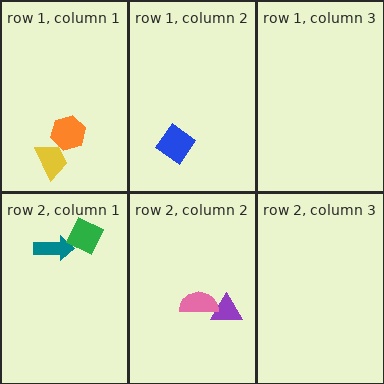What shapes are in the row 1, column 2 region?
The blue diamond.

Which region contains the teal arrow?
The row 2, column 1 region.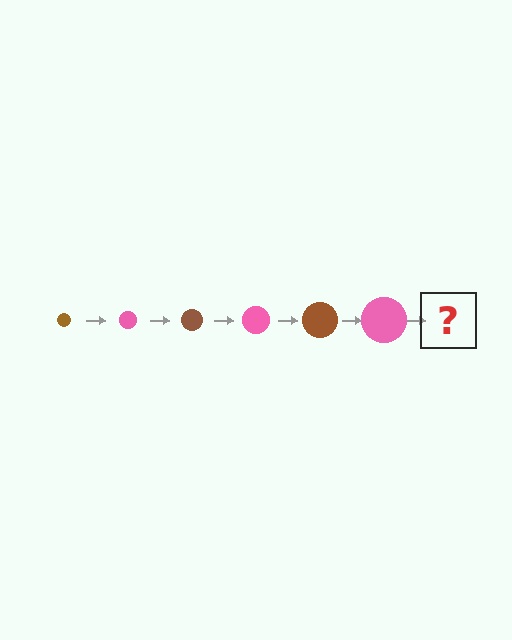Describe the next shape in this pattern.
It should be a brown circle, larger than the previous one.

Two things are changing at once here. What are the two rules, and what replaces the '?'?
The two rules are that the circle grows larger each step and the color cycles through brown and pink. The '?' should be a brown circle, larger than the previous one.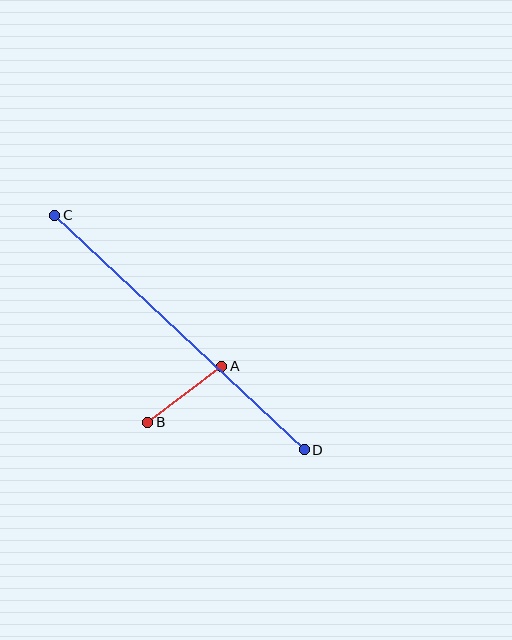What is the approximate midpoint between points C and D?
The midpoint is at approximately (180, 332) pixels.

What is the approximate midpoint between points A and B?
The midpoint is at approximately (185, 394) pixels.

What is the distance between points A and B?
The distance is approximately 93 pixels.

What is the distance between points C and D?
The distance is approximately 342 pixels.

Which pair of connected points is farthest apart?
Points C and D are farthest apart.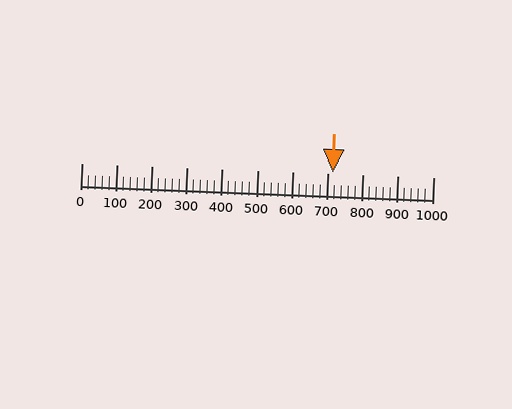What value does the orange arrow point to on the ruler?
The orange arrow points to approximately 715.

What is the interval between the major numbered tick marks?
The major tick marks are spaced 100 units apart.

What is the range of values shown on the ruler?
The ruler shows values from 0 to 1000.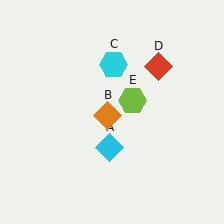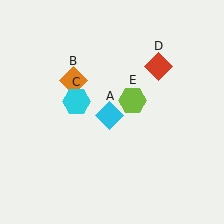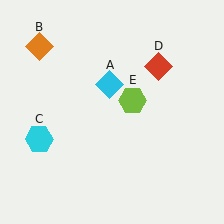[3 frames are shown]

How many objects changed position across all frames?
3 objects changed position: cyan diamond (object A), orange diamond (object B), cyan hexagon (object C).